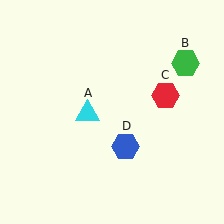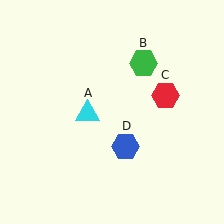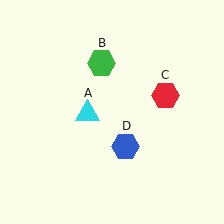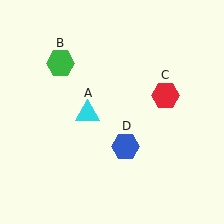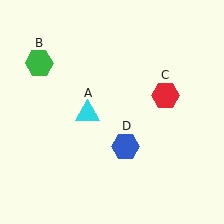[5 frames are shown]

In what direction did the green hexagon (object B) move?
The green hexagon (object B) moved left.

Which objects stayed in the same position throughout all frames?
Cyan triangle (object A) and red hexagon (object C) and blue hexagon (object D) remained stationary.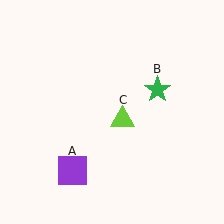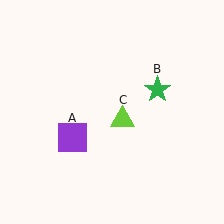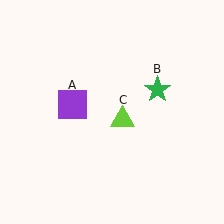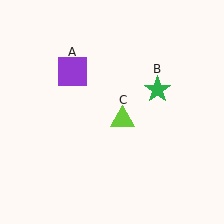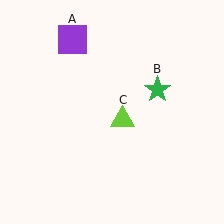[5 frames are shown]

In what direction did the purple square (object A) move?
The purple square (object A) moved up.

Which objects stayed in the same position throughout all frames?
Green star (object B) and lime triangle (object C) remained stationary.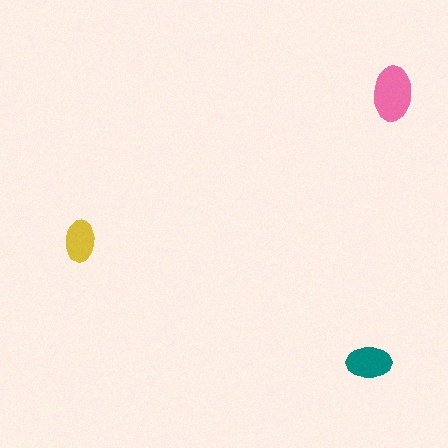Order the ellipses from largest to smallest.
the pink one, the teal one, the yellow one.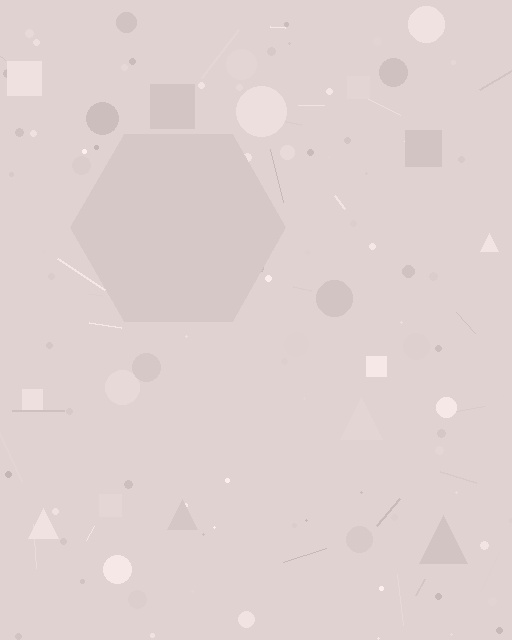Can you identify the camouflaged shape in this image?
The camouflaged shape is a hexagon.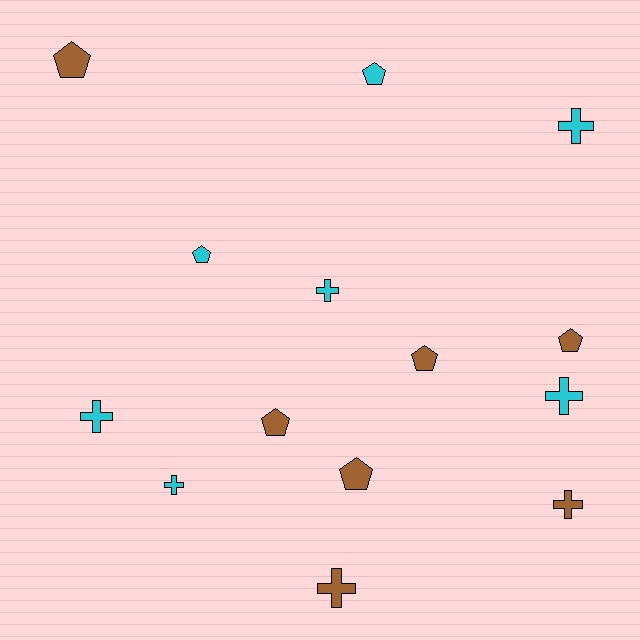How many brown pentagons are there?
There are 5 brown pentagons.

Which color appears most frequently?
Cyan, with 7 objects.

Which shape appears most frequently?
Pentagon, with 7 objects.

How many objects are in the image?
There are 14 objects.